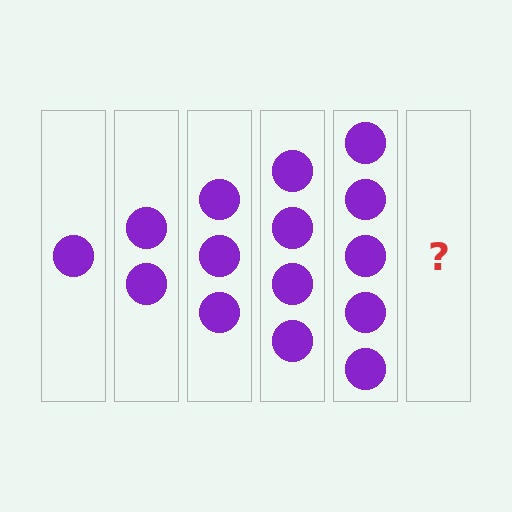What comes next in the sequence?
The next element should be 6 circles.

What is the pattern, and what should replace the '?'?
The pattern is that each step adds one more circle. The '?' should be 6 circles.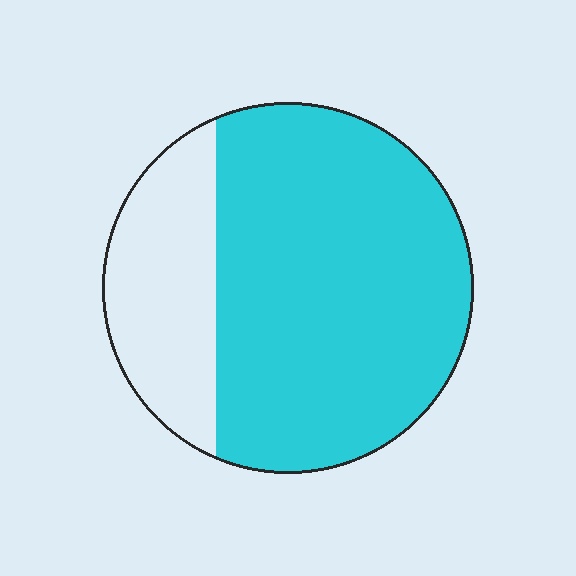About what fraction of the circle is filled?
About three quarters (3/4).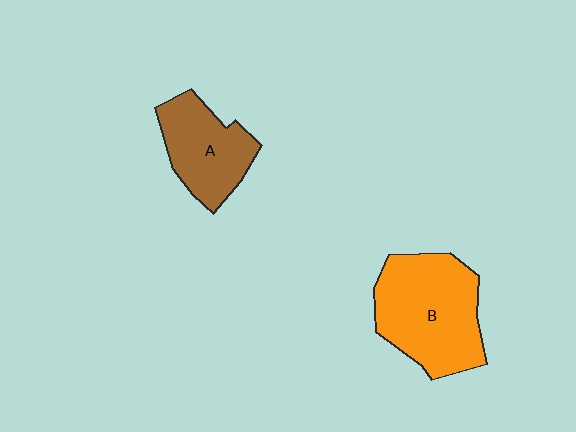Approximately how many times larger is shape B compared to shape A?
Approximately 1.5 times.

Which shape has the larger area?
Shape B (orange).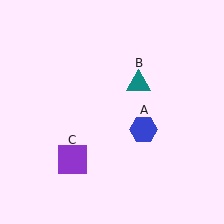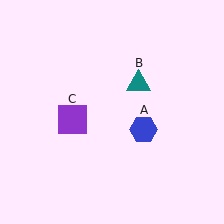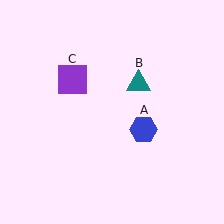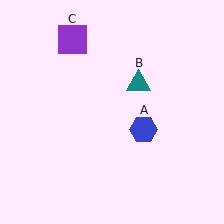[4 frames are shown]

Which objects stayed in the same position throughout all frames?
Blue hexagon (object A) and teal triangle (object B) remained stationary.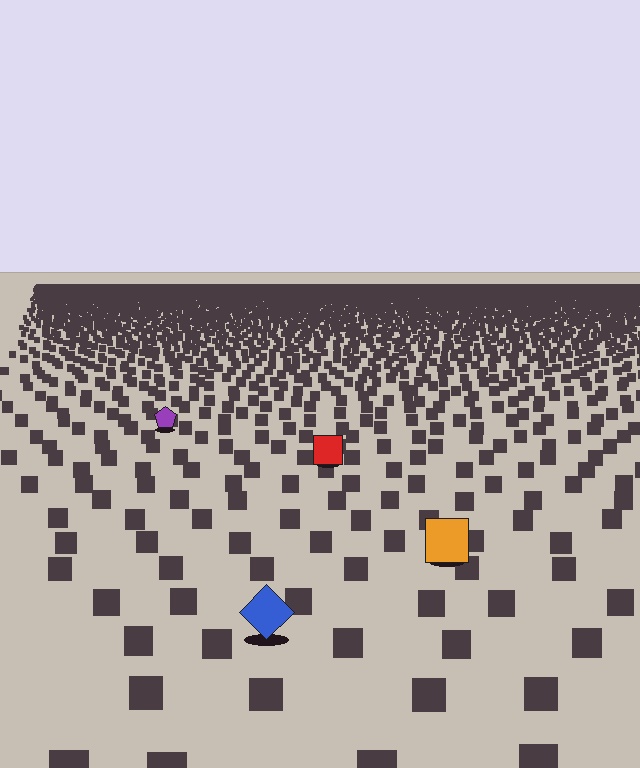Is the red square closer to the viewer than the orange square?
No. The orange square is closer — you can tell from the texture gradient: the ground texture is coarser near it.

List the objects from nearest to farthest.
From nearest to farthest: the blue diamond, the orange square, the red square, the purple pentagon.